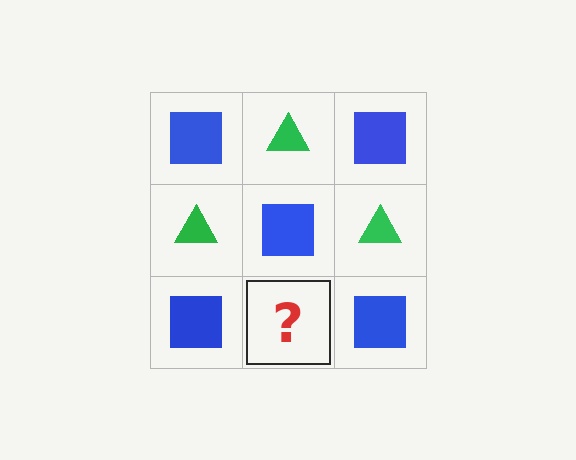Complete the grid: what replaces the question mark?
The question mark should be replaced with a green triangle.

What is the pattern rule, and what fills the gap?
The rule is that it alternates blue square and green triangle in a checkerboard pattern. The gap should be filled with a green triangle.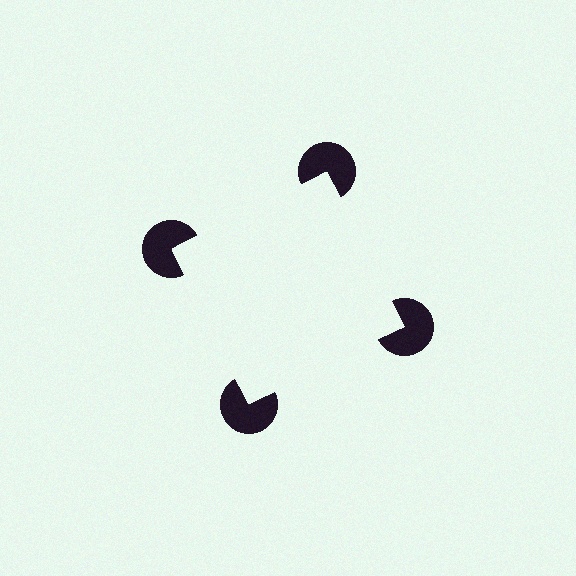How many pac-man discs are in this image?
There are 4 — one at each vertex of the illusory square.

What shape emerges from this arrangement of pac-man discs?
An illusory square — its edges are inferred from the aligned wedge cuts in the pac-man discs, not physically drawn.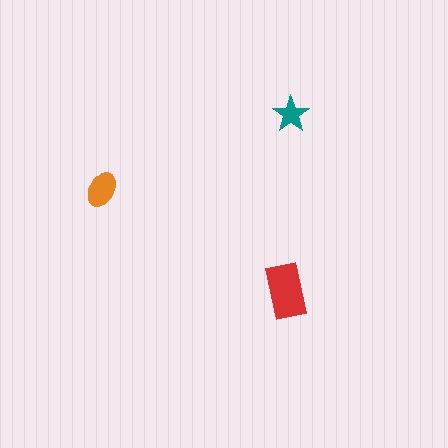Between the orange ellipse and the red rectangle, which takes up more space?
The red rectangle.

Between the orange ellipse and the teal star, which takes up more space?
The orange ellipse.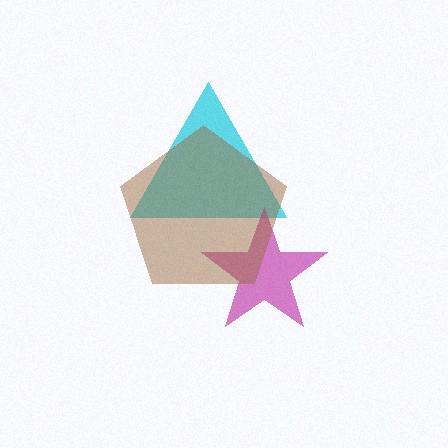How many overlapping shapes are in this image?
There are 3 overlapping shapes in the image.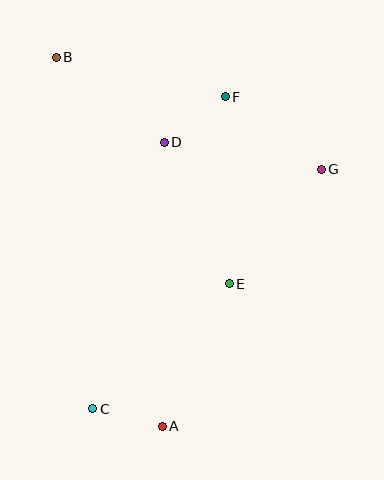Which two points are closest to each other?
Points A and C are closest to each other.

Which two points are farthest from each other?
Points A and B are farthest from each other.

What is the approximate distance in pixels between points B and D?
The distance between B and D is approximately 137 pixels.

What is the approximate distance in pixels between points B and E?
The distance between B and E is approximately 285 pixels.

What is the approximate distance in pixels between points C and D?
The distance between C and D is approximately 276 pixels.